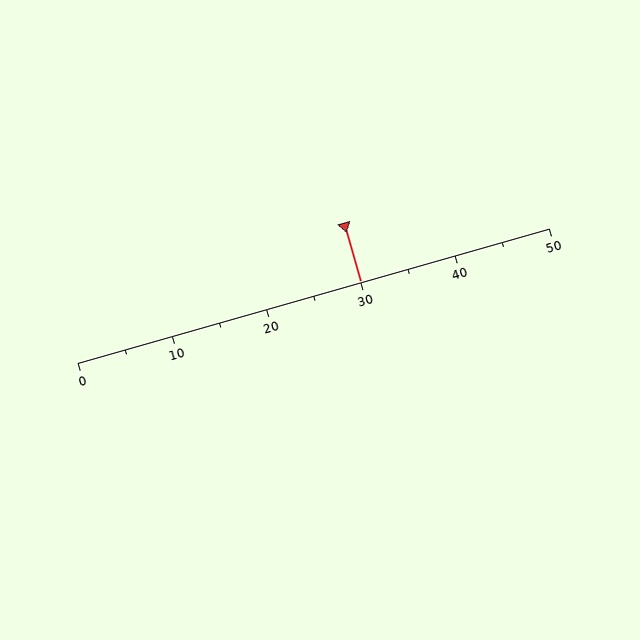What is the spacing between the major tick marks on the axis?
The major ticks are spaced 10 apart.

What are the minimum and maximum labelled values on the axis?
The axis runs from 0 to 50.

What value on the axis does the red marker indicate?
The marker indicates approximately 30.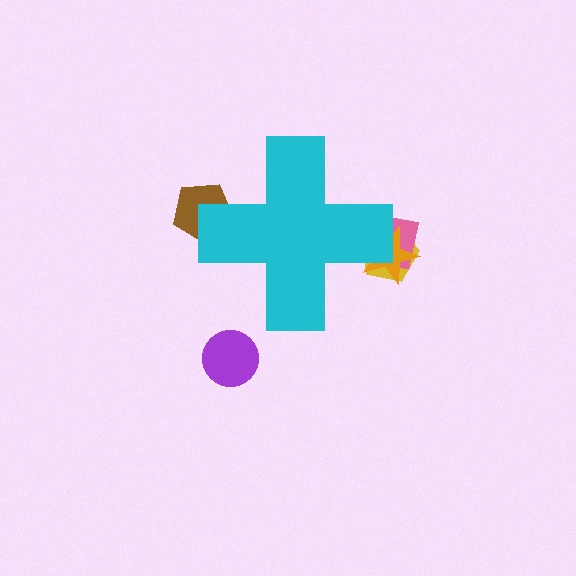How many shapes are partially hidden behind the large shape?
4 shapes are partially hidden.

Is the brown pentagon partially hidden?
Yes, the brown pentagon is partially hidden behind the cyan cross.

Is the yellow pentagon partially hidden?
Yes, the yellow pentagon is partially hidden behind the cyan cross.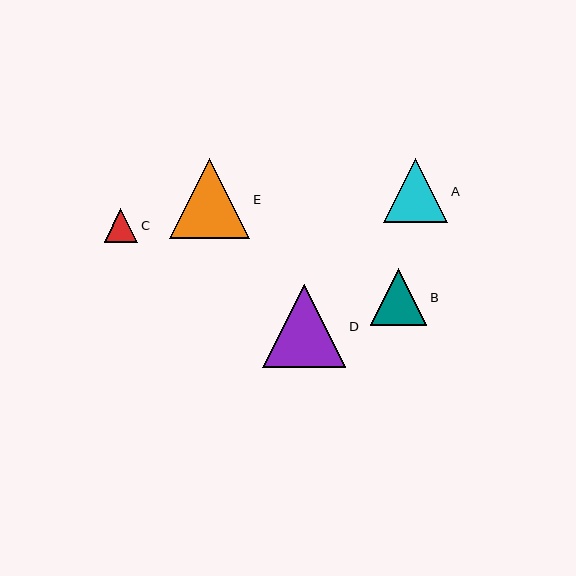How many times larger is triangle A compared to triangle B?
Triangle A is approximately 1.1 times the size of triangle B.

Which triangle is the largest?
Triangle D is the largest with a size of approximately 83 pixels.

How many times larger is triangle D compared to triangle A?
Triangle D is approximately 1.3 times the size of triangle A.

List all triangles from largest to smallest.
From largest to smallest: D, E, A, B, C.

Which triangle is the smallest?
Triangle C is the smallest with a size of approximately 34 pixels.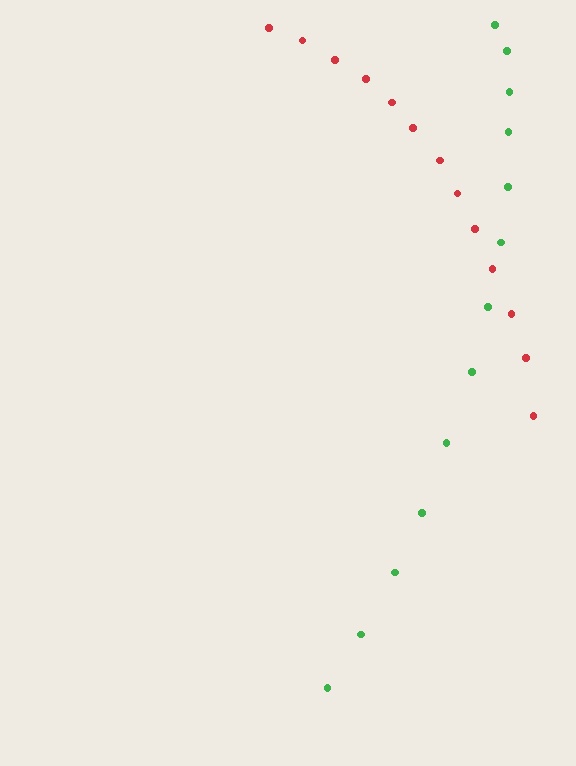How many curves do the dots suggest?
There are 2 distinct paths.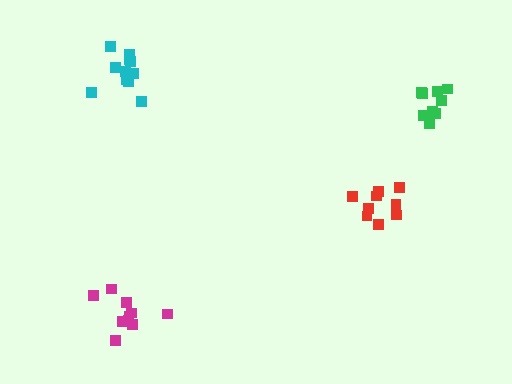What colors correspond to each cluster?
The clusters are colored: magenta, red, green, cyan.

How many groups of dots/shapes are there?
There are 4 groups.